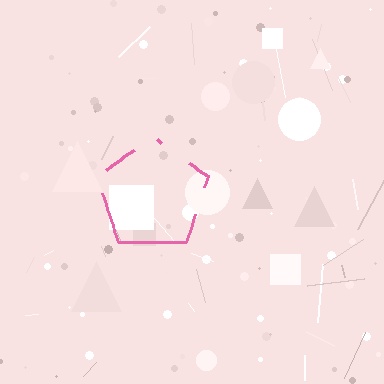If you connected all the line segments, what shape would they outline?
They would outline a pentagon.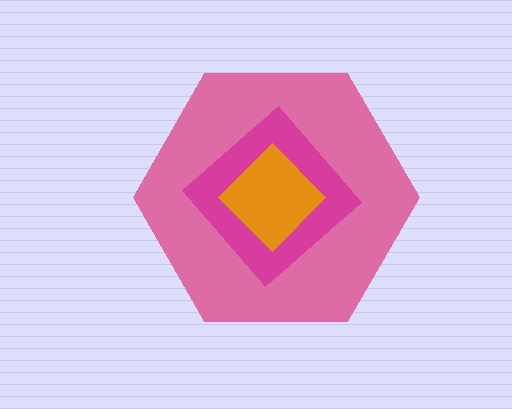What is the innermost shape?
The orange diamond.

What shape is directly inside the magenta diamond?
The orange diamond.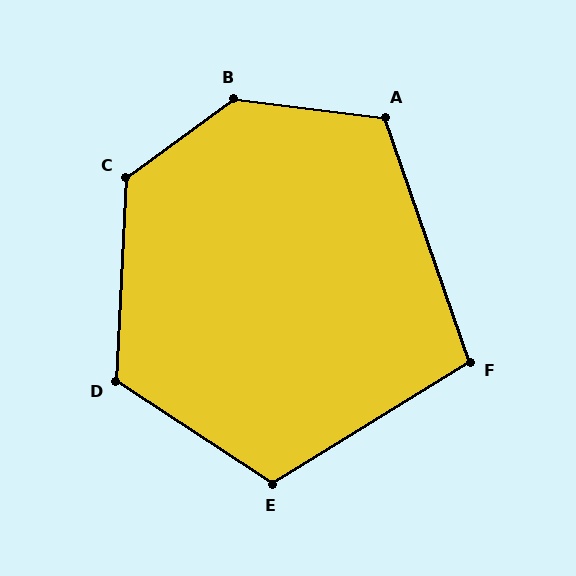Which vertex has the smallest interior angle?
F, at approximately 103 degrees.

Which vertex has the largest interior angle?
B, at approximately 137 degrees.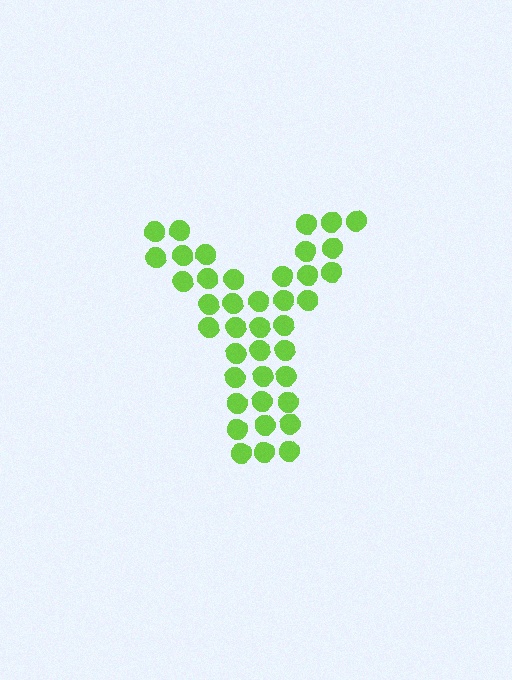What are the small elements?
The small elements are circles.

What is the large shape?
The large shape is the letter Y.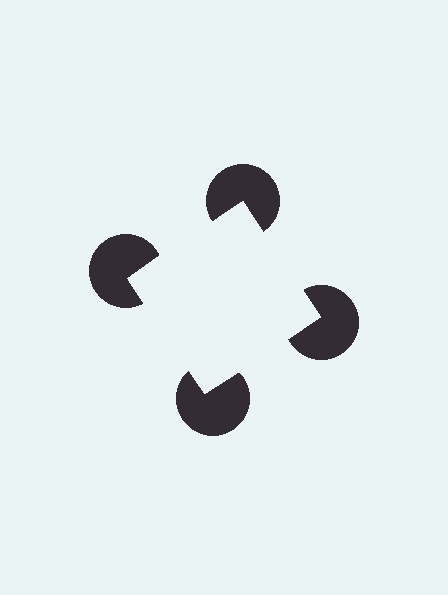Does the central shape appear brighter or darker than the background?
It typically appears slightly brighter than the background, even though no actual brightness change is drawn.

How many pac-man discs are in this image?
There are 4 — one at each vertex of the illusory square.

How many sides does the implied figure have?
4 sides.